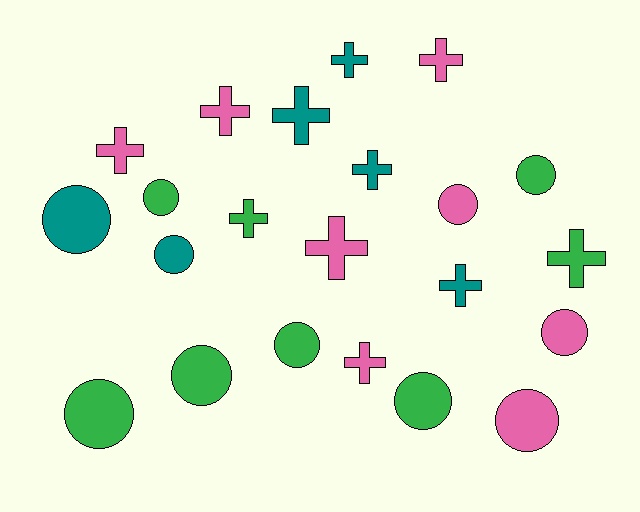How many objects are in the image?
There are 22 objects.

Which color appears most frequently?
Pink, with 8 objects.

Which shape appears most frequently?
Circle, with 11 objects.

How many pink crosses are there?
There are 5 pink crosses.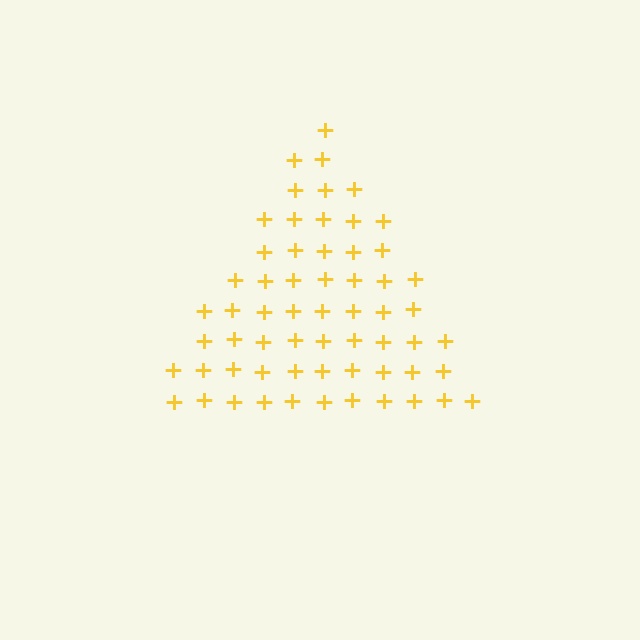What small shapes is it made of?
It is made of small plus signs.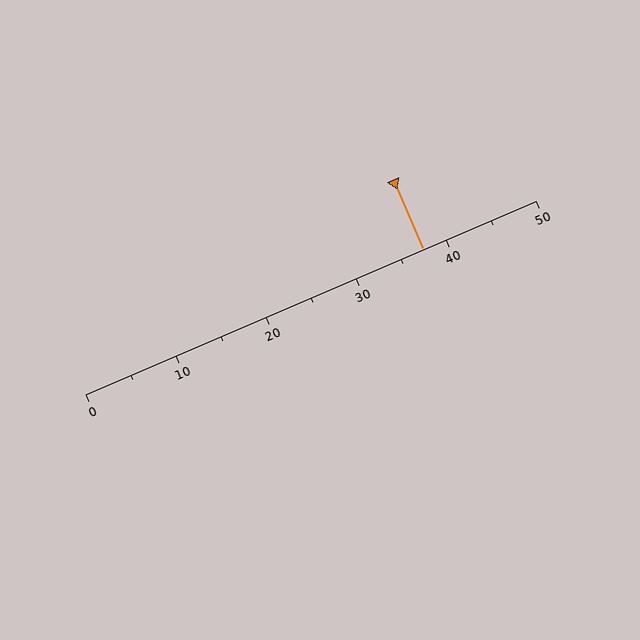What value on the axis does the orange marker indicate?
The marker indicates approximately 37.5.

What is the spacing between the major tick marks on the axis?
The major ticks are spaced 10 apart.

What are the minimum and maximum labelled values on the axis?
The axis runs from 0 to 50.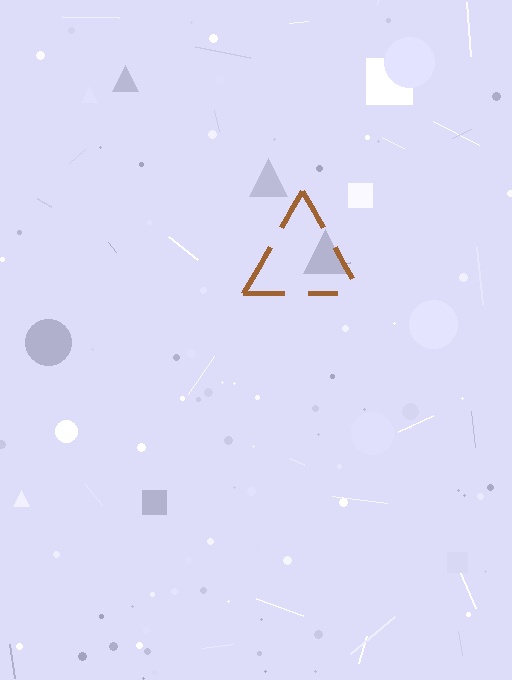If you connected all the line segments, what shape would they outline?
They would outline a triangle.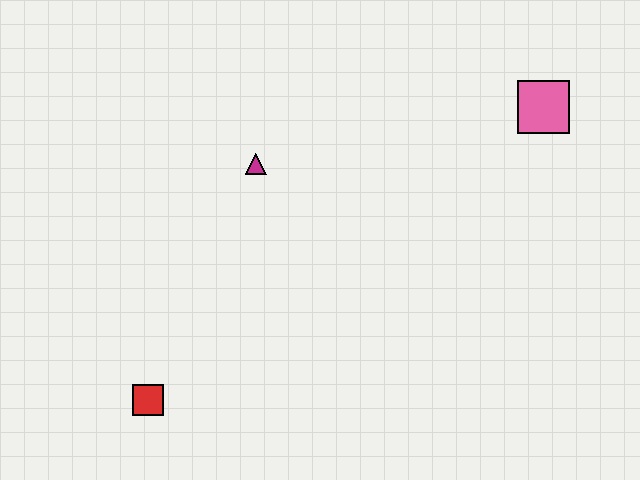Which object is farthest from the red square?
The pink square is farthest from the red square.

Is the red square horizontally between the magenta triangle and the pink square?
No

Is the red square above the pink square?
No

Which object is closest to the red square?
The magenta triangle is closest to the red square.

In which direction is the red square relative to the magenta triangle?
The red square is below the magenta triangle.